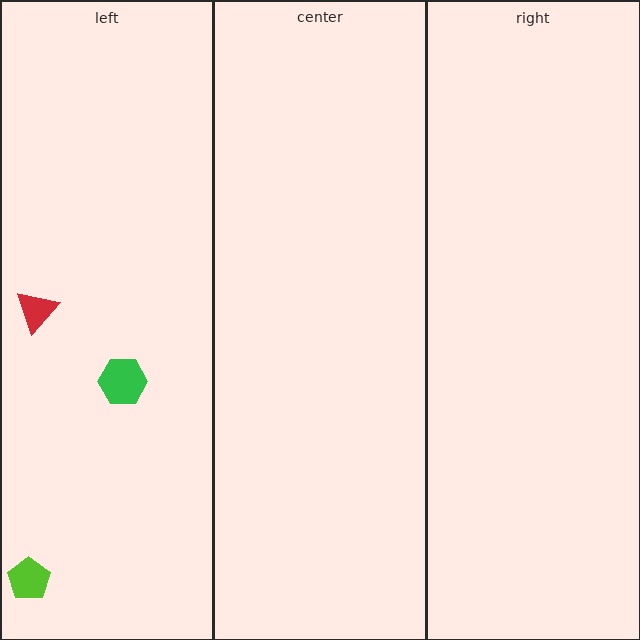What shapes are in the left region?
The lime pentagon, the red triangle, the green hexagon.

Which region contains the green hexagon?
The left region.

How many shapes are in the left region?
3.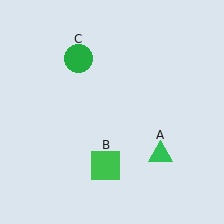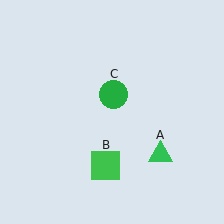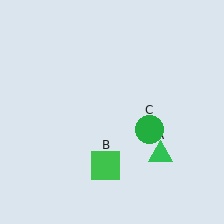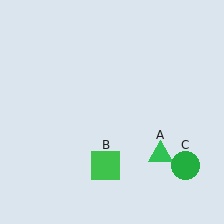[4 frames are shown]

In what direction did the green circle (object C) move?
The green circle (object C) moved down and to the right.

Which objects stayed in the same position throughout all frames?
Green triangle (object A) and green square (object B) remained stationary.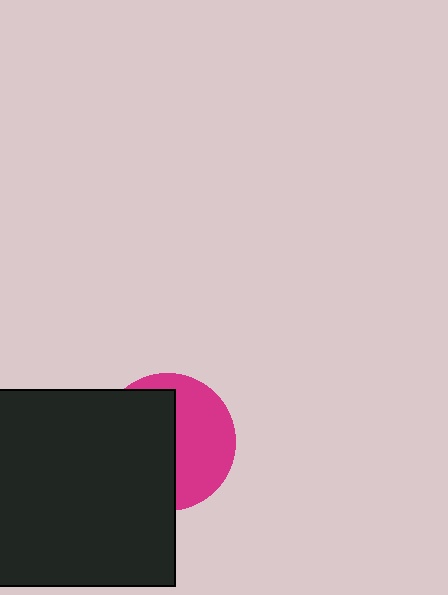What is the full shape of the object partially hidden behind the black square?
The partially hidden object is a magenta circle.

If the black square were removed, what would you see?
You would see the complete magenta circle.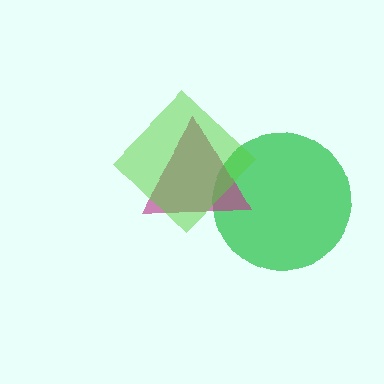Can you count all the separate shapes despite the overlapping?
Yes, there are 3 separate shapes.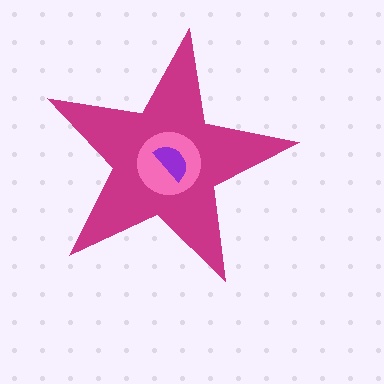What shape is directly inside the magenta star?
The pink circle.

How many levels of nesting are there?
3.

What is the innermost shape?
The purple semicircle.